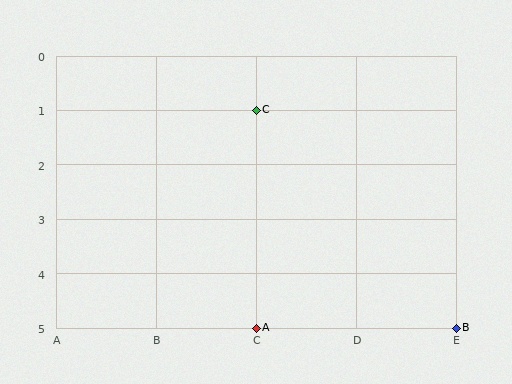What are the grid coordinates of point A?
Point A is at grid coordinates (C, 5).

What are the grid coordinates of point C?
Point C is at grid coordinates (C, 1).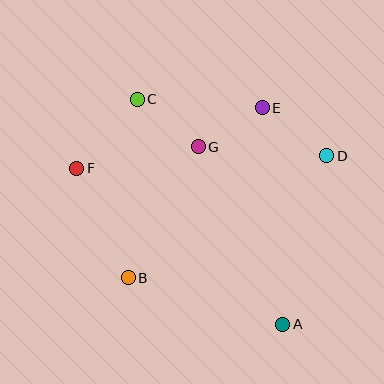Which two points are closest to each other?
Points E and G are closest to each other.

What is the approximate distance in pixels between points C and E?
The distance between C and E is approximately 125 pixels.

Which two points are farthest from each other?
Points A and C are farthest from each other.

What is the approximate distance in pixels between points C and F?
The distance between C and F is approximately 92 pixels.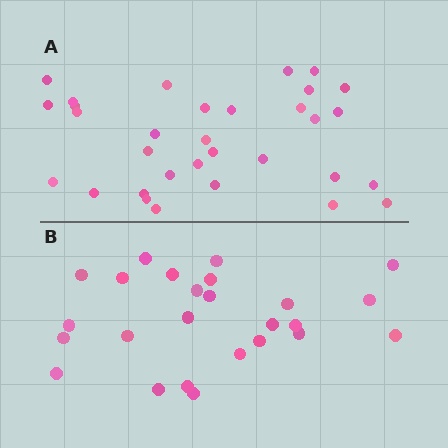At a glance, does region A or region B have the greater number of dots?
Region A (the top region) has more dots.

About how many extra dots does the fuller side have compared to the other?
Region A has roughly 8 or so more dots than region B.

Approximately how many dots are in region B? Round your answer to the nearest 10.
About 20 dots. (The exact count is 25, which rounds to 20.)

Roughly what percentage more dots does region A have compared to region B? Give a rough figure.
About 30% more.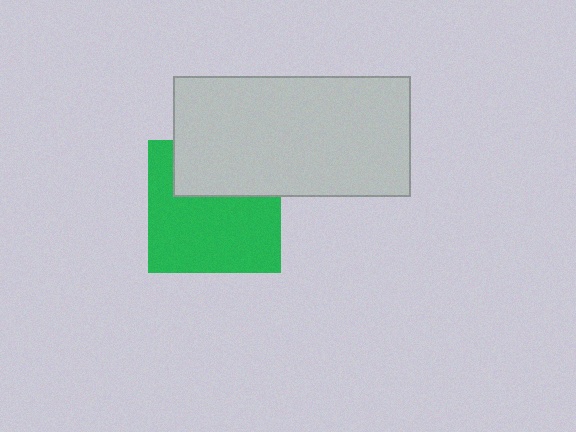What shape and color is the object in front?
The object in front is a light gray rectangle.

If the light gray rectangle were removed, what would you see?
You would see the complete green square.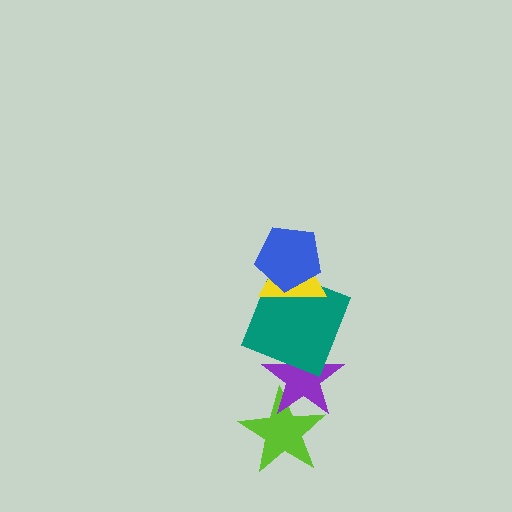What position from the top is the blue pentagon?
The blue pentagon is 1st from the top.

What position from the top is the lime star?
The lime star is 5th from the top.